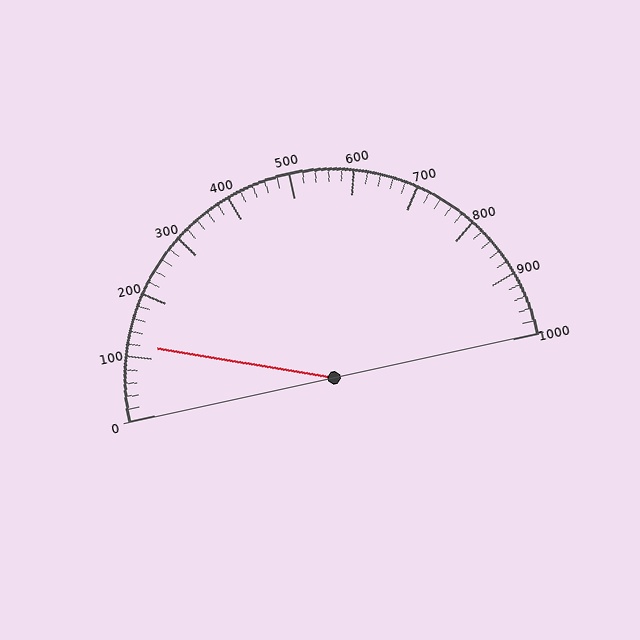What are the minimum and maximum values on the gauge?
The gauge ranges from 0 to 1000.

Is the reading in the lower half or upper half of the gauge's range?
The reading is in the lower half of the range (0 to 1000).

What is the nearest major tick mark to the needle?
The nearest major tick mark is 100.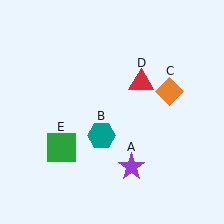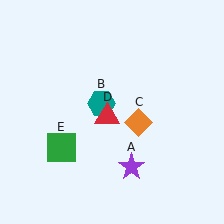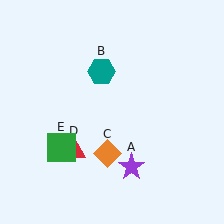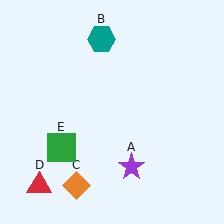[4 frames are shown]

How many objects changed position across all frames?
3 objects changed position: teal hexagon (object B), orange diamond (object C), red triangle (object D).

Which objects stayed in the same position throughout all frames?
Purple star (object A) and green square (object E) remained stationary.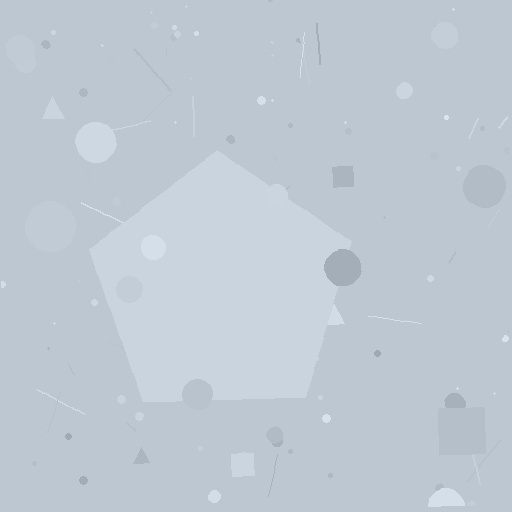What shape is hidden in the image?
A pentagon is hidden in the image.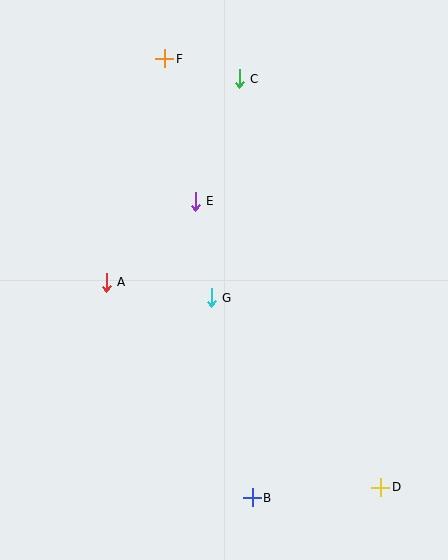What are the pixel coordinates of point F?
Point F is at (165, 59).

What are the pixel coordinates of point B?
Point B is at (252, 498).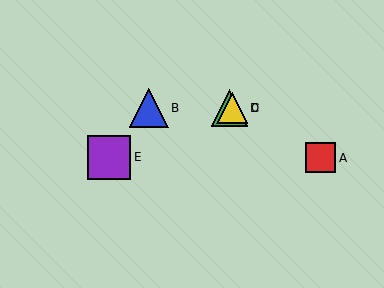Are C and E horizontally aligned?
No, C is at y≈108 and E is at y≈157.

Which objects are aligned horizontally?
Objects B, C, D are aligned horizontally.